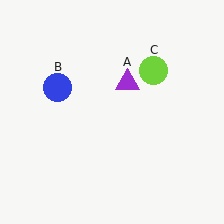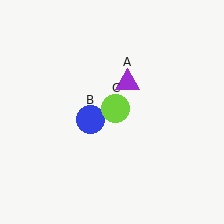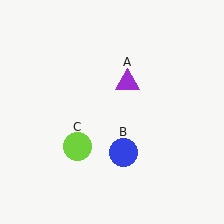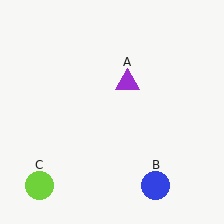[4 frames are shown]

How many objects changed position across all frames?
2 objects changed position: blue circle (object B), lime circle (object C).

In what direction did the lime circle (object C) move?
The lime circle (object C) moved down and to the left.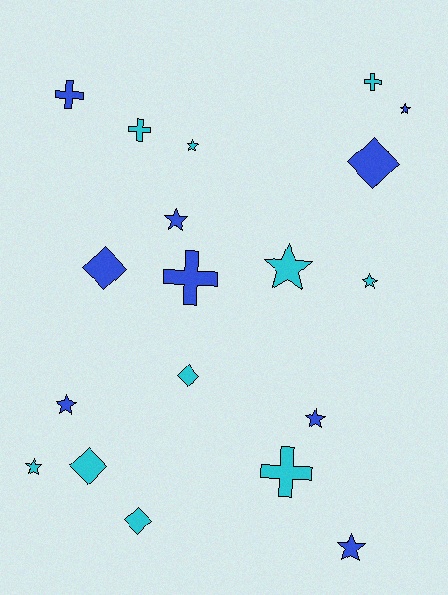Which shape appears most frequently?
Star, with 9 objects.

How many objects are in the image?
There are 19 objects.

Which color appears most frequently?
Cyan, with 10 objects.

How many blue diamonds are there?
There are 2 blue diamonds.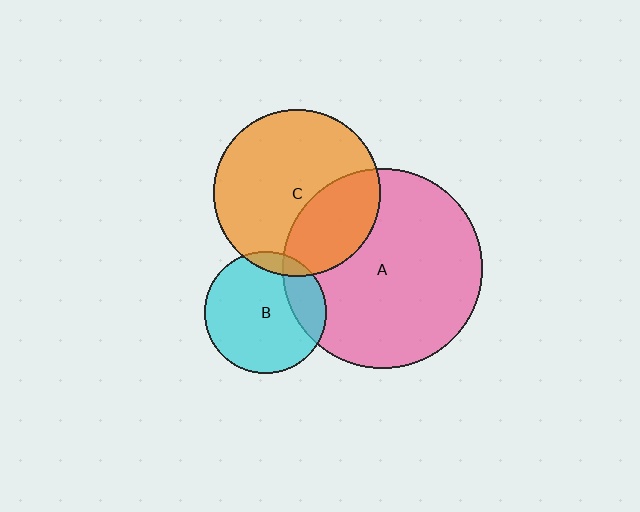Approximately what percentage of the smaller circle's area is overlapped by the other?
Approximately 20%.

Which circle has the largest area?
Circle A (pink).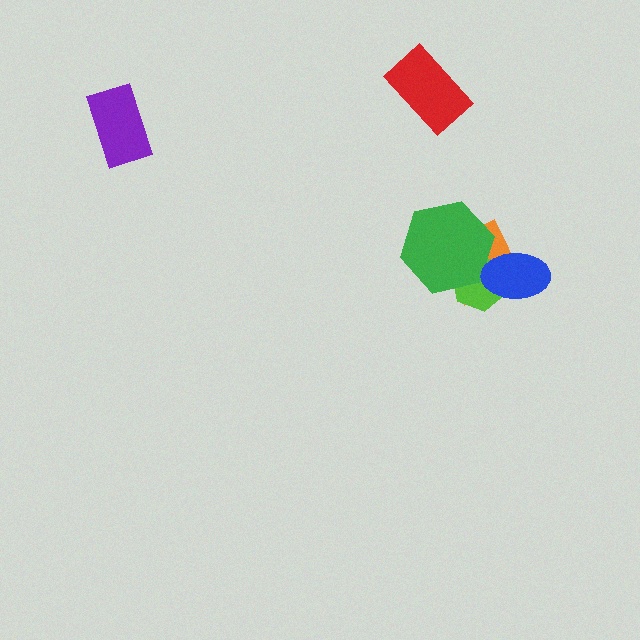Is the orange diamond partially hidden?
Yes, it is partially covered by another shape.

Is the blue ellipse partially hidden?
No, no other shape covers it.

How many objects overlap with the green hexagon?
3 objects overlap with the green hexagon.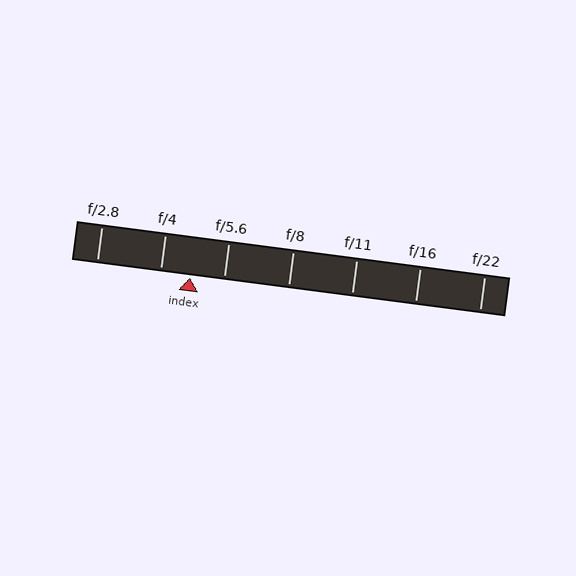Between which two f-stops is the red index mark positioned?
The index mark is between f/4 and f/5.6.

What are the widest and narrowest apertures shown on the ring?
The widest aperture shown is f/2.8 and the narrowest is f/22.